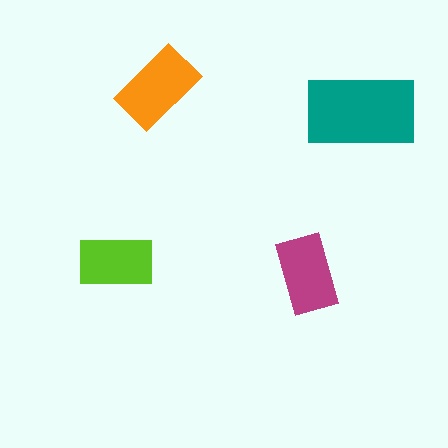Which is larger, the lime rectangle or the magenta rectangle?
The magenta one.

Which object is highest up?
The orange rectangle is topmost.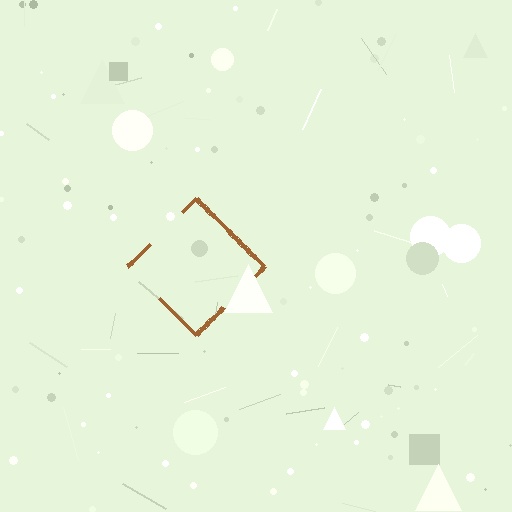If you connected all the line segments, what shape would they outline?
They would outline a diamond.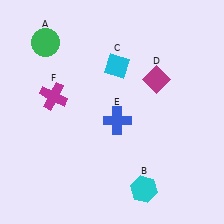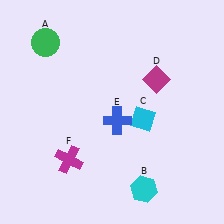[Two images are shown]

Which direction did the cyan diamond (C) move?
The cyan diamond (C) moved down.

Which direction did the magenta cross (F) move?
The magenta cross (F) moved down.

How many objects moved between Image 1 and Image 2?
2 objects moved between the two images.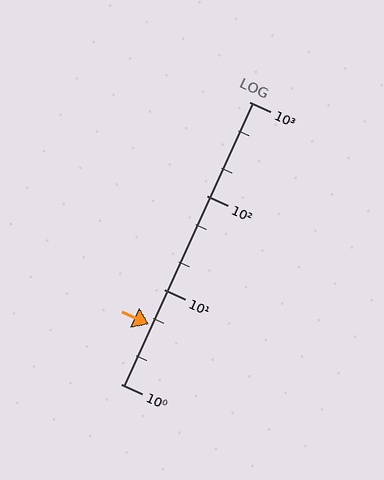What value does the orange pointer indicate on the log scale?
The pointer indicates approximately 4.3.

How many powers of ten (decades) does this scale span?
The scale spans 3 decades, from 1 to 1000.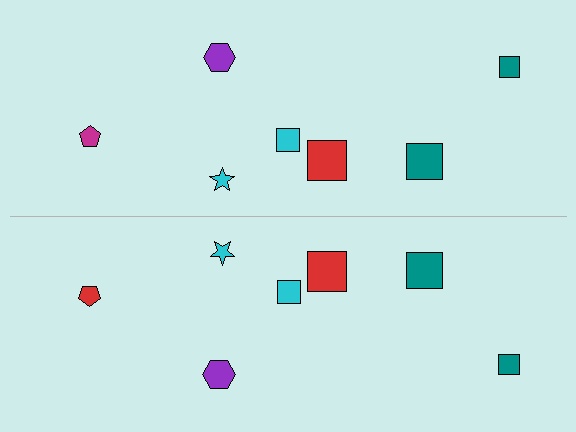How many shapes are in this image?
There are 14 shapes in this image.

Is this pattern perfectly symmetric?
No, the pattern is not perfectly symmetric. The red pentagon on the bottom side breaks the symmetry — its mirror counterpart is magenta.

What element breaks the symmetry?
The red pentagon on the bottom side breaks the symmetry — its mirror counterpart is magenta.